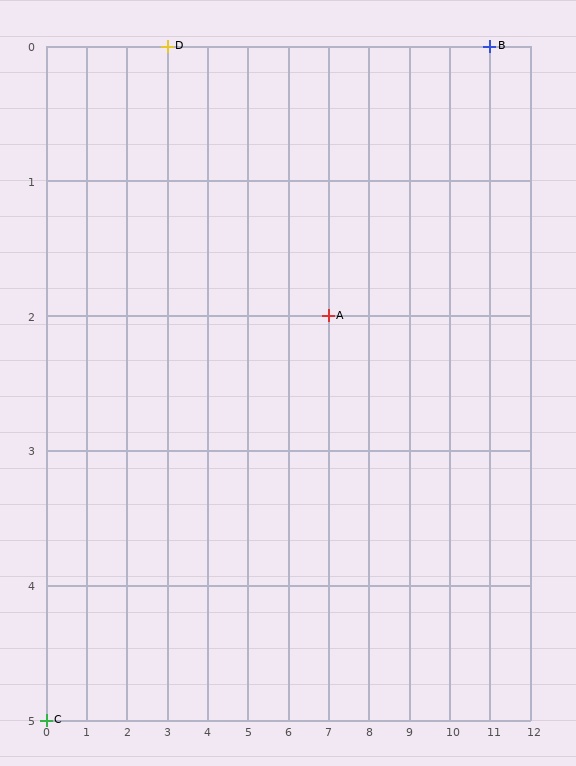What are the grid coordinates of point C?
Point C is at grid coordinates (0, 5).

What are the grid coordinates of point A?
Point A is at grid coordinates (7, 2).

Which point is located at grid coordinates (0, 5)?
Point C is at (0, 5).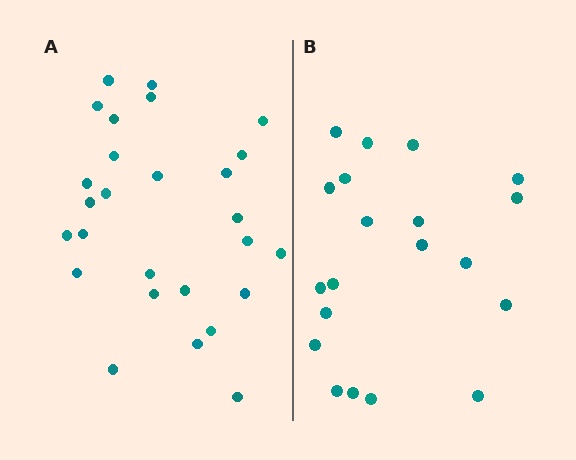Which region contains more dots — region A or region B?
Region A (the left region) has more dots.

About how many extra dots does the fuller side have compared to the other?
Region A has roughly 8 or so more dots than region B.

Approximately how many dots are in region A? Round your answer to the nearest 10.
About 30 dots. (The exact count is 27, which rounds to 30.)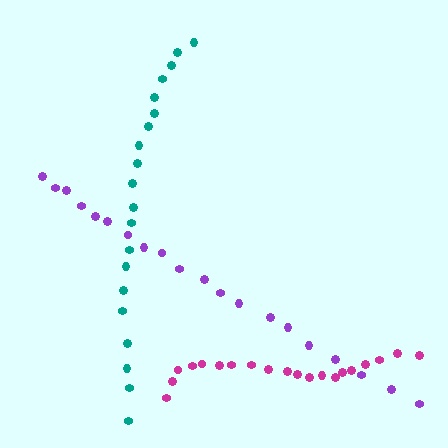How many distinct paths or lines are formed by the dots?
There are 3 distinct paths.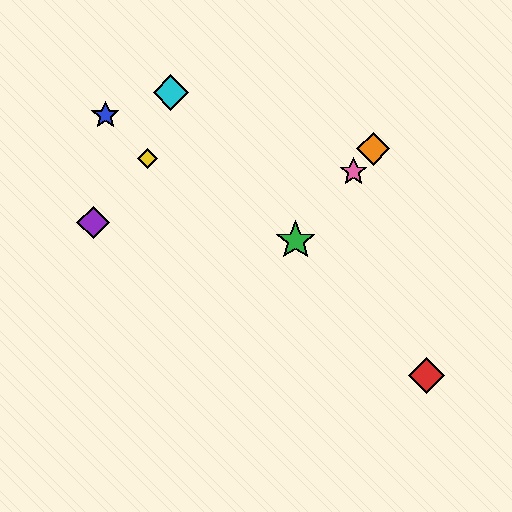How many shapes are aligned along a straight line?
3 shapes (the green star, the orange diamond, the pink star) are aligned along a straight line.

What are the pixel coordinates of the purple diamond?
The purple diamond is at (93, 223).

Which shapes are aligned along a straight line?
The green star, the orange diamond, the pink star are aligned along a straight line.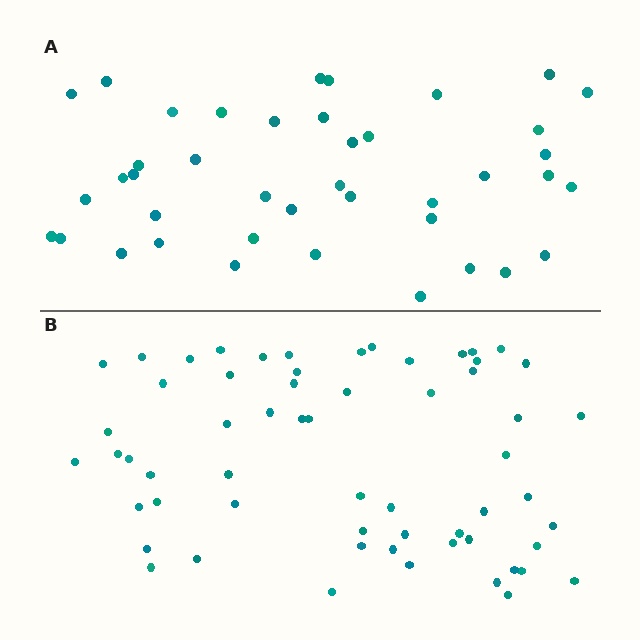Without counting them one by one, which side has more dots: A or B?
Region B (the bottom region) has more dots.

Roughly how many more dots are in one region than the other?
Region B has approximately 20 more dots than region A.